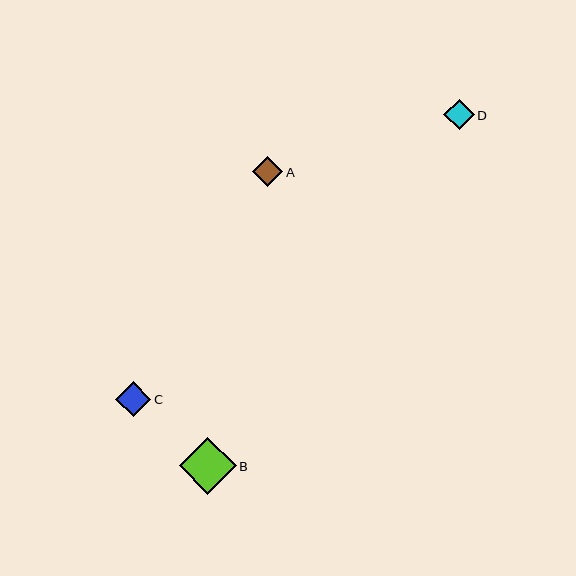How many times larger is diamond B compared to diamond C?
Diamond B is approximately 1.6 times the size of diamond C.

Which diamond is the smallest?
Diamond D is the smallest with a size of approximately 30 pixels.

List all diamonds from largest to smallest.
From largest to smallest: B, C, A, D.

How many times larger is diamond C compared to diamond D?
Diamond C is approximately 1.2 times the size of diamond D.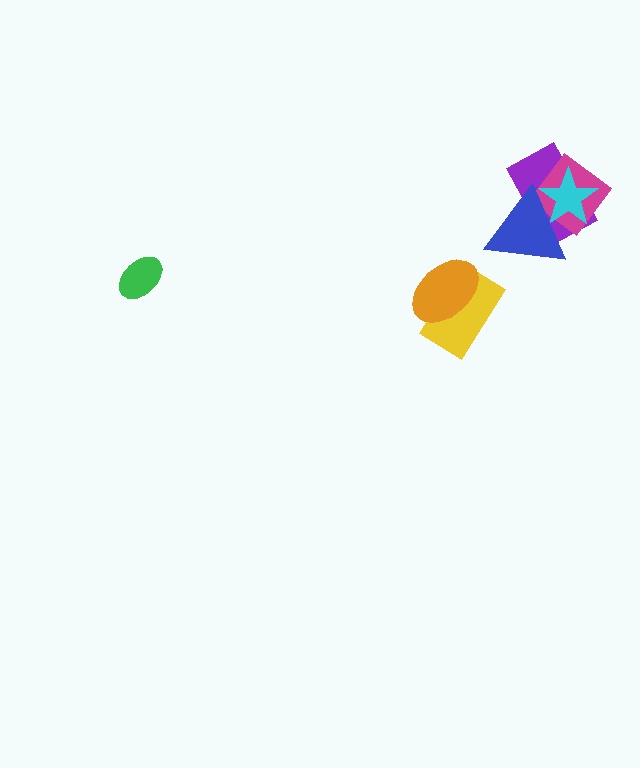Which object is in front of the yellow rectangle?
The orange ellipse is in front of the yellow rectangle.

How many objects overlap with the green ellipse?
0 objects overlap with the green ellipse.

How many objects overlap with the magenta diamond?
3 objects overlap with the magenta diamond.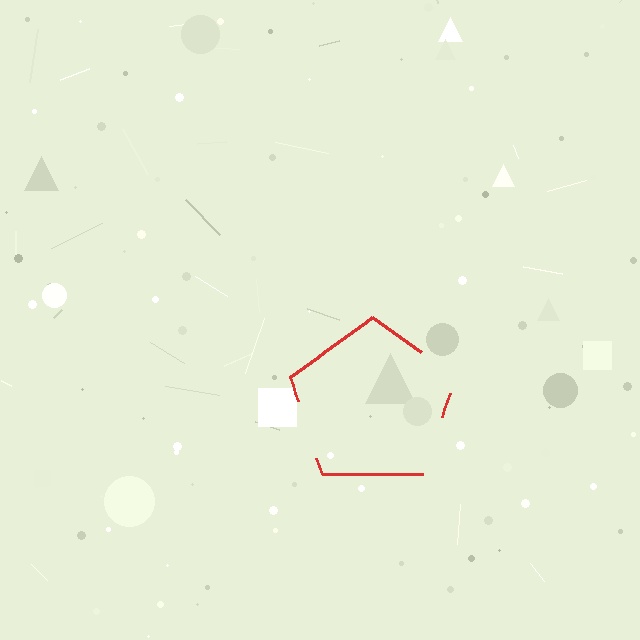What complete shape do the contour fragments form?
The contour fragments form a pentagon.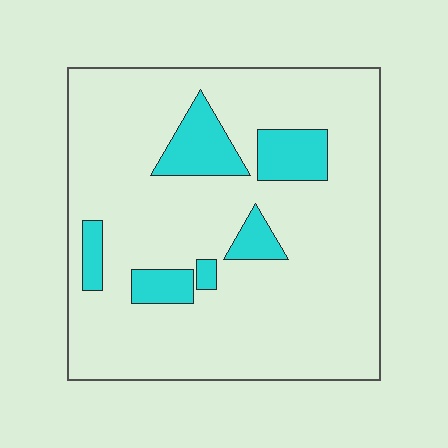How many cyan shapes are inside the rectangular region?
6.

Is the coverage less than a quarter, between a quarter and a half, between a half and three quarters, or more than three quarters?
Less than a quarter.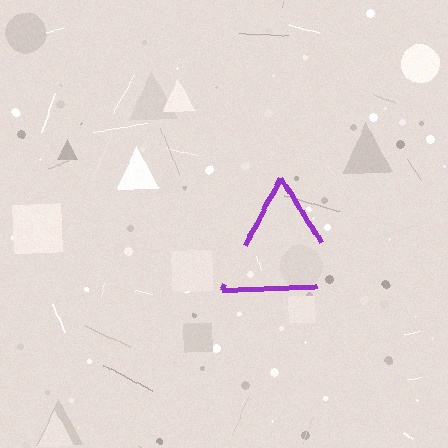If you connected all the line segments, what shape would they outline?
They would outline a triangle.